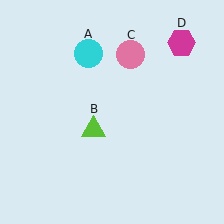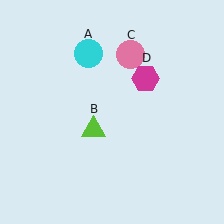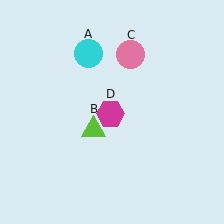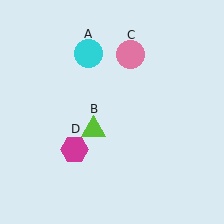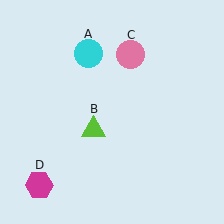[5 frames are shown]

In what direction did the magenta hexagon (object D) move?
The magenta hexagon (object D) moved down and to the left.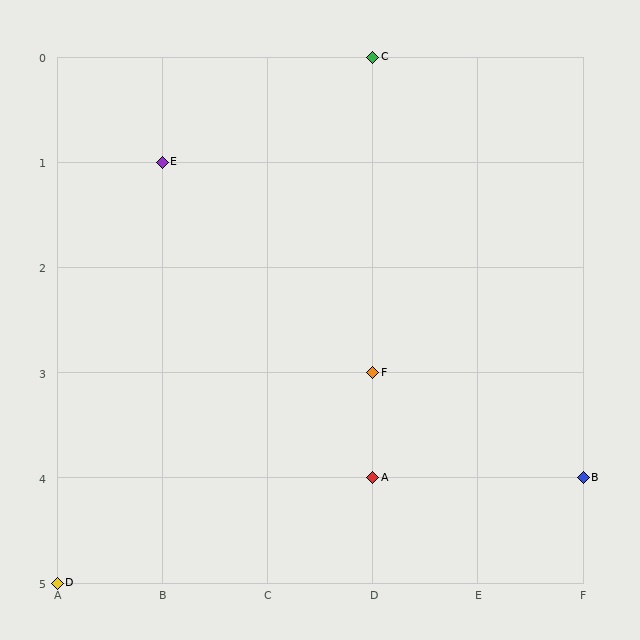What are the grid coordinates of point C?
Point C is at grid coordinates (D, 0).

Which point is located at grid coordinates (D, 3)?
Point F is at (D, 3).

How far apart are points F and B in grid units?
Points F and B are 2 columns and 1 row apart (about 2.2 grid units diagonally).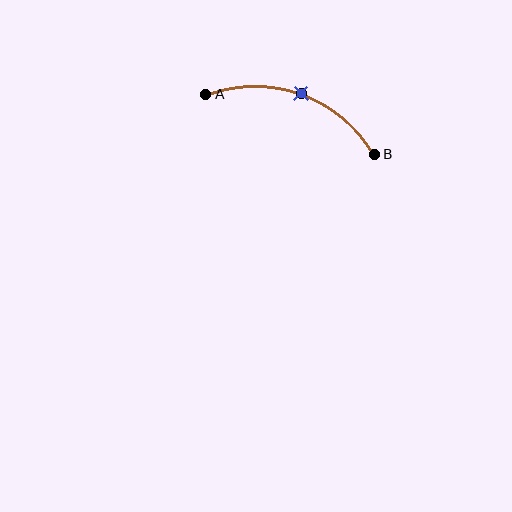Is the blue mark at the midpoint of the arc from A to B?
Yes. The blue mark lies on the arc at equal arc-length from both A and B — it is the arc midpoint.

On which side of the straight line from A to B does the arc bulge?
The arc bulges above the straight line connecting A and B.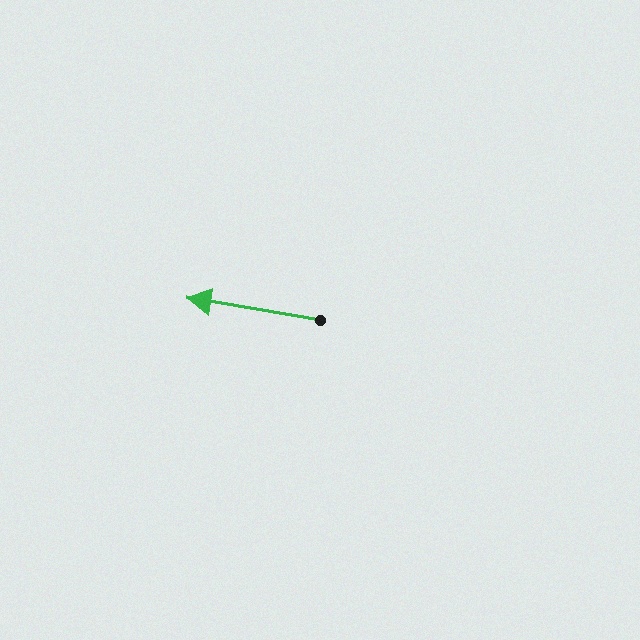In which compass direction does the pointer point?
West.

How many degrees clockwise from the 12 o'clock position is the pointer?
Approximately 279 degrees.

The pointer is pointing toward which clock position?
Roughly 9 o'clock.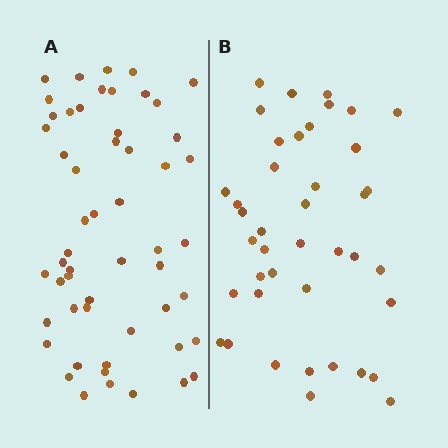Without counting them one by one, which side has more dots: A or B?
Region A (the left region) has more dots.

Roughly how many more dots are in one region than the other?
Region A has approximately 15 more dots than region B.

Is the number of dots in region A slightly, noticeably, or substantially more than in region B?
Region A has noticeably more, but not dramatically so. The ratio is roughly 1.3 to 1.